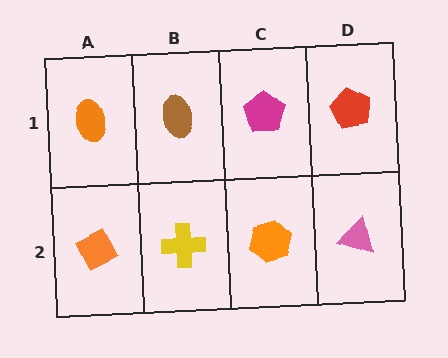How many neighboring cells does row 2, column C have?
3.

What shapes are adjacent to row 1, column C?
An orange hexagon (row 2, column C), a brown ellipse (row 1, column B), a red pentagon (row 1, column D).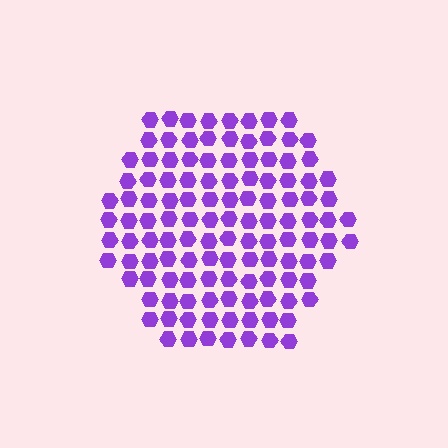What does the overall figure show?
The overall figure shows a hexagon.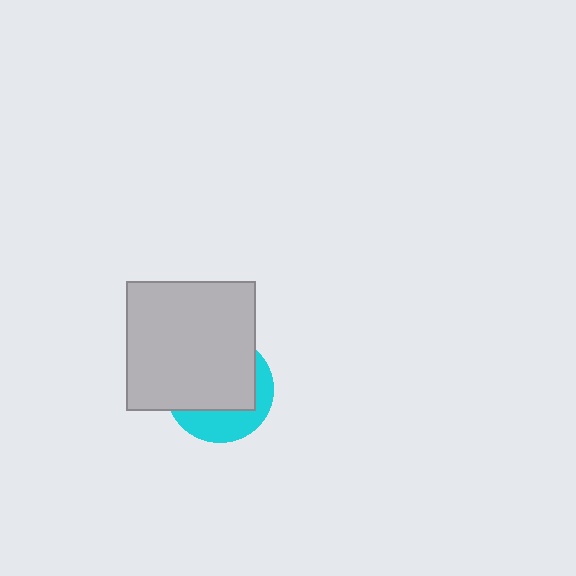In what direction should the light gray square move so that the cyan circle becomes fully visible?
The light gray square should move toward the upper-left. That is the shortest direction to clear the overlap and leave the cyan circle fully visible.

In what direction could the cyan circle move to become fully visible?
The cyan circle could move toward the lower-right. That would shift it out from behind the light gray square entirely.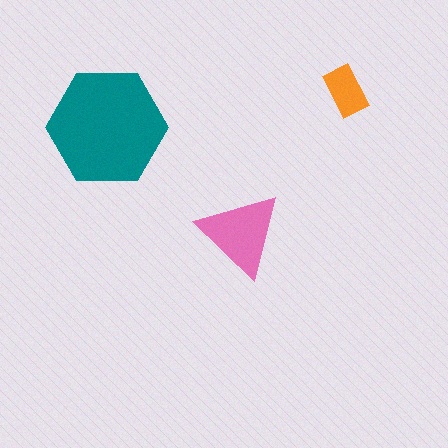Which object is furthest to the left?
The teal hexagon is leftmost.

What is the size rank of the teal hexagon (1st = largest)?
1st.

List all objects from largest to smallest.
The teal hexagon, the pink triangle, the orange rectangle.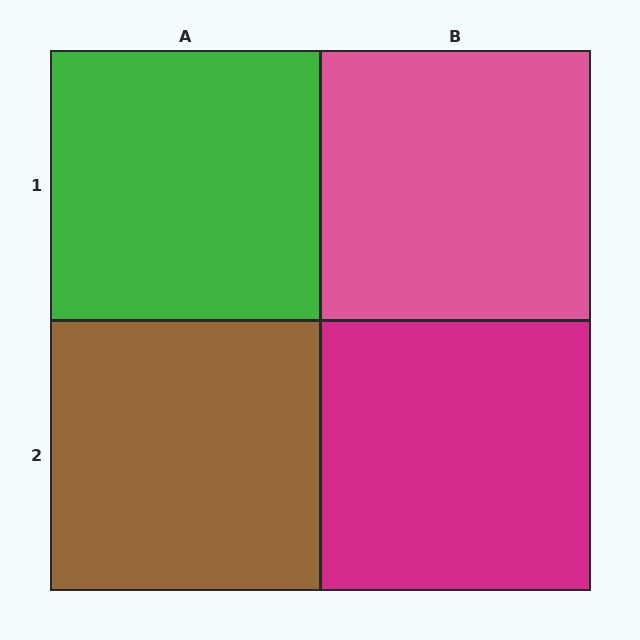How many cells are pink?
1 cell is pink.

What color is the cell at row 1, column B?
Pink.